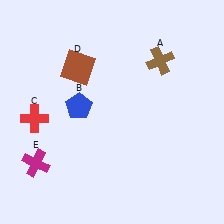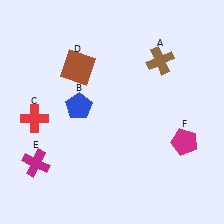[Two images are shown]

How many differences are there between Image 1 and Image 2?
There is 1 difference between the two images.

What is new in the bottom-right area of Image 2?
A magenta pentagon (F) was added in the bottom-right area of Image 2.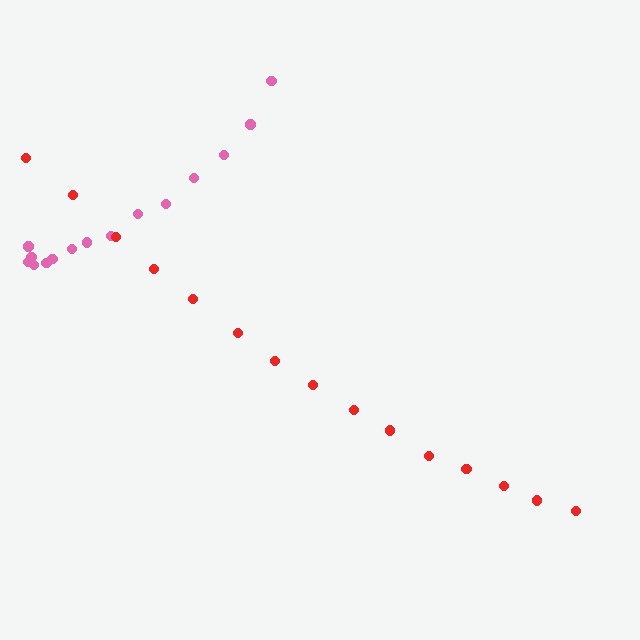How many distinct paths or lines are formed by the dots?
There are 2 distinct paths.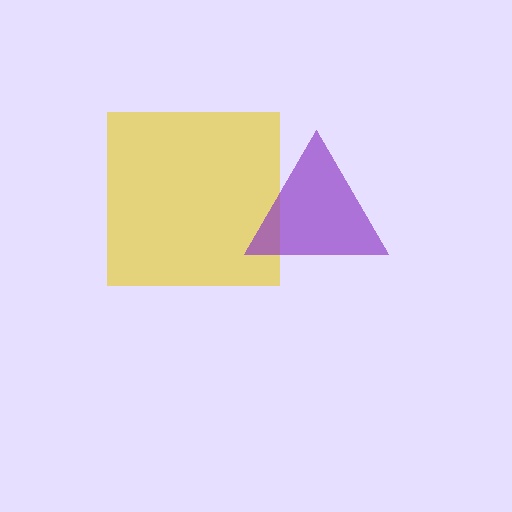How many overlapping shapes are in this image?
There are 2 overlapping shapes in the image.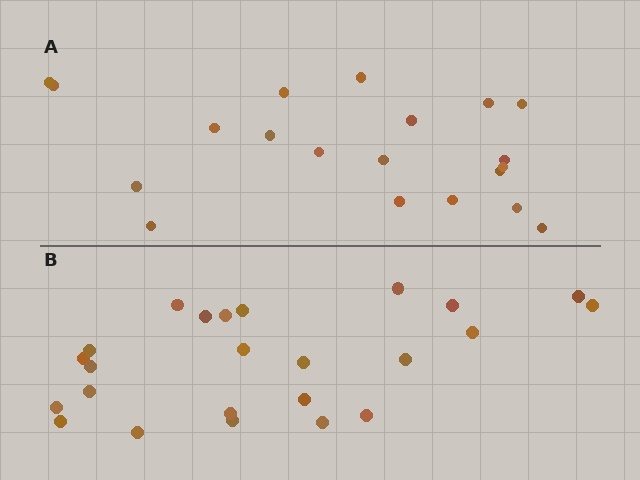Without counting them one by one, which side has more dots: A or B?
Region B (the bottom region) has more dots.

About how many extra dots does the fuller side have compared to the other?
Region B has about 4 more dots than region A.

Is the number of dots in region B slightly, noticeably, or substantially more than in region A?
Region B has only slightly more — the two regions are fairly close. The ratio is roughly 1.2 to 1.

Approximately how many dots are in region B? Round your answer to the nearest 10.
About 20 dots. (The exact count is 24, which rounds to 20.)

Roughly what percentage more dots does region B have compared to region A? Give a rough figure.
About 20% more.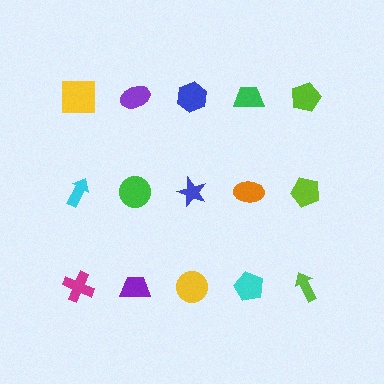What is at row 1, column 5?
A lime pentagon.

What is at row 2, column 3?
A blue star.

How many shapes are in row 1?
5 shapes.